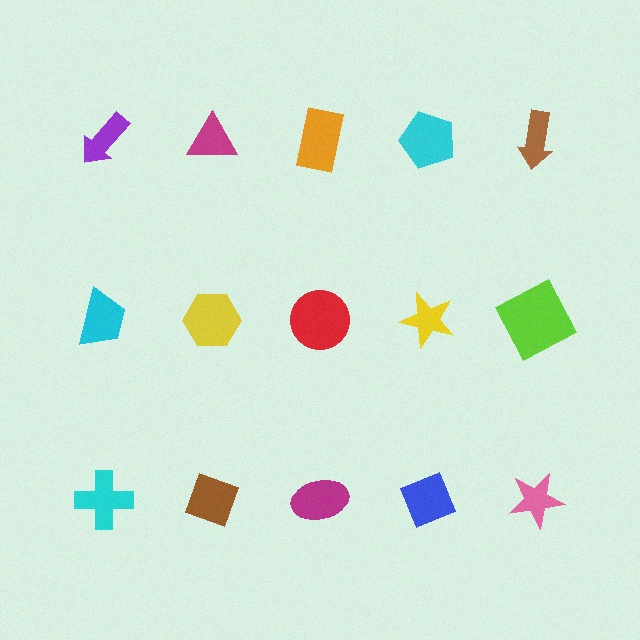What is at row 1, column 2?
A magenta triangle.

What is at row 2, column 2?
A yellow hexagon.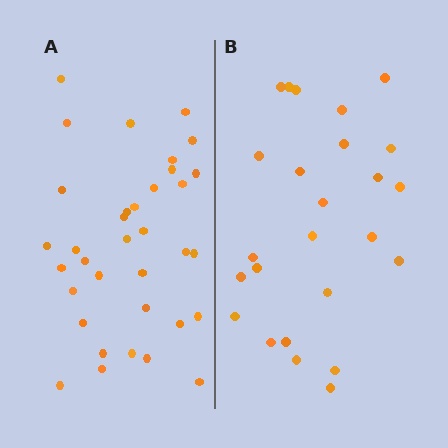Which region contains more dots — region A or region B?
Region A (the left region) has more dots.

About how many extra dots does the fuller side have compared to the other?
Region A has roughly 10 or so more dots than region B.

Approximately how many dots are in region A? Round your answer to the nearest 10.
About 40 dots. (The exact count is 35, which rounds to 40.)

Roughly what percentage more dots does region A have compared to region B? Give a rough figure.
About 40% more.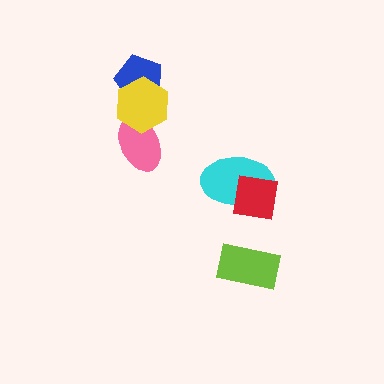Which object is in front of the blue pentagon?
The yellow hexagon is in front of the blue pentagon.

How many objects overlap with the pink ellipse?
1 object overlaps with the pink ellipse.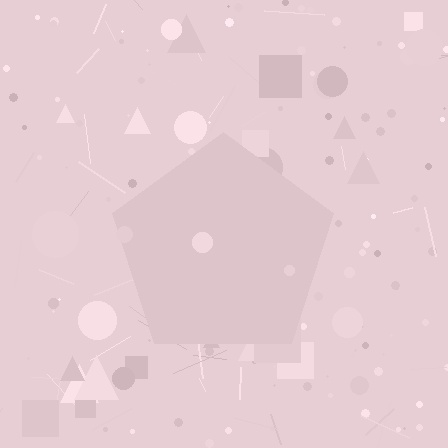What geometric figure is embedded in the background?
A pentagon is embedded in the background.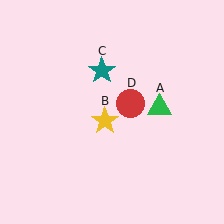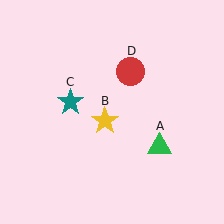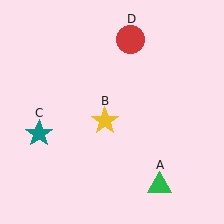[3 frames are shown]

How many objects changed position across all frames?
3 objects changed position: green triangle (object A), teal star (object C), red circle (object D).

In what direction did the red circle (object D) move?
The red circle (object D) moved up.